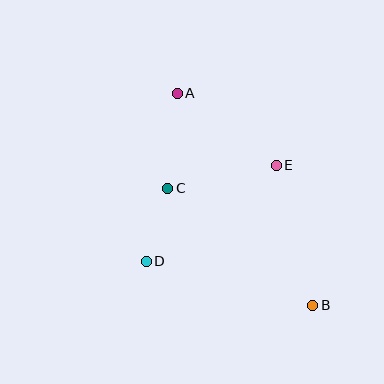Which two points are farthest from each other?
Points A and B are farthest from each other.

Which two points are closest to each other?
Points C and D are closest to each other.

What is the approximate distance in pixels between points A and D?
The distance between A and D is approximately 171 pixels.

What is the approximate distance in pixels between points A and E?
The distance between A and E is approximately 122 pixels.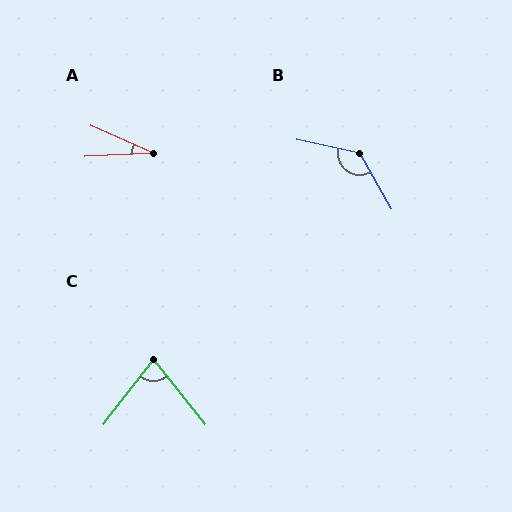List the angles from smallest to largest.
A (27°), C (76°), B (132°).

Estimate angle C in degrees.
Approximately 76 degrees.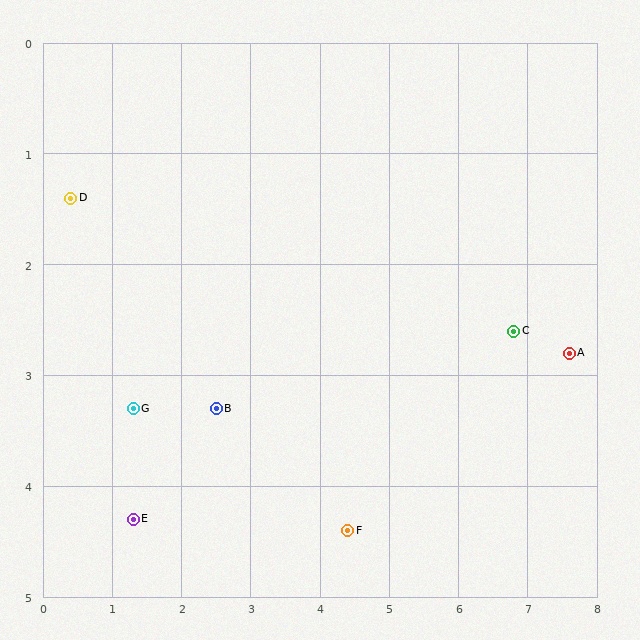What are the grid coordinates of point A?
Point A is at approximately (7.6, 2.8).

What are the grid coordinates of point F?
Point F is at approximately (4.4, 4.4).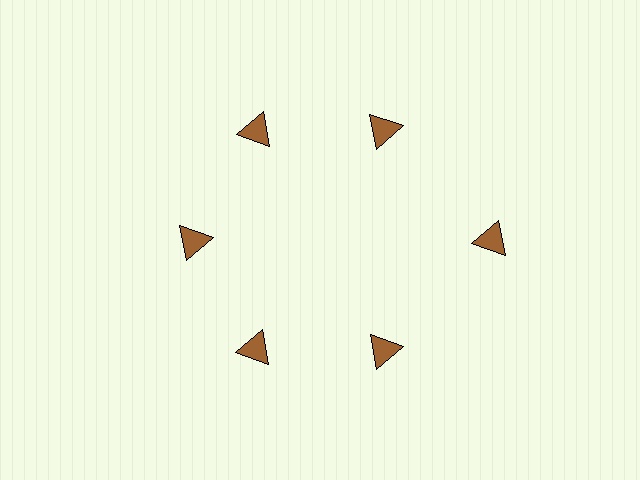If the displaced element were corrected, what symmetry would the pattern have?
It would have 6-fold rotational symmetry — the pattern would map onto itself every 60 degrees.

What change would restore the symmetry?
The symmetry would be restored by moving it inward, back onto the ring so that all 6 triangles sit at equal angles and equal distance from the center.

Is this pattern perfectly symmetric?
No. The 6 brown triangles are arranged in a ring, but one element near the 3 o'clock position is pushed outward from the center, breaking the 6-fold rotational symmetry.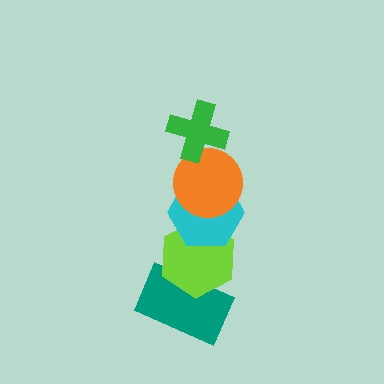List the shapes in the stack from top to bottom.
From top to bottom: the green cross, the orange circle, the cyan hexagon, the lime hexagon, the teal rectangle.